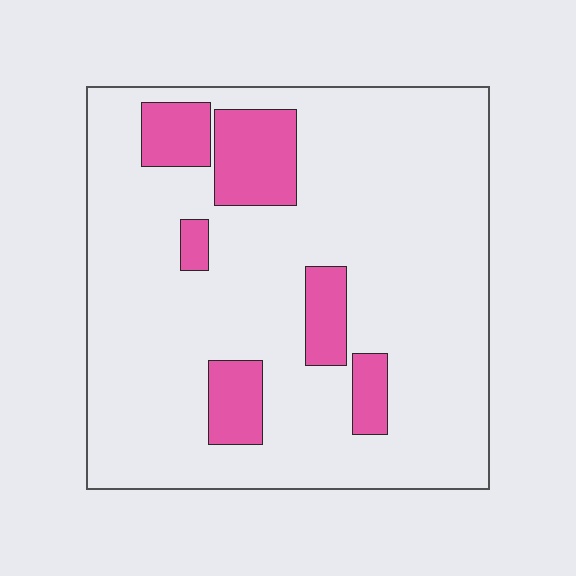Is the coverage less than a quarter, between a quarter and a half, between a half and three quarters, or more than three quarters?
Less than a quarter.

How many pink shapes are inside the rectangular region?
6.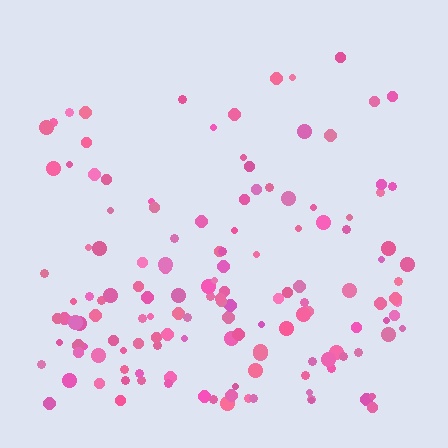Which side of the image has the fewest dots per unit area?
The top.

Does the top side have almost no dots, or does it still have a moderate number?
Still a moderate number, just noticeably fewer than the bottom.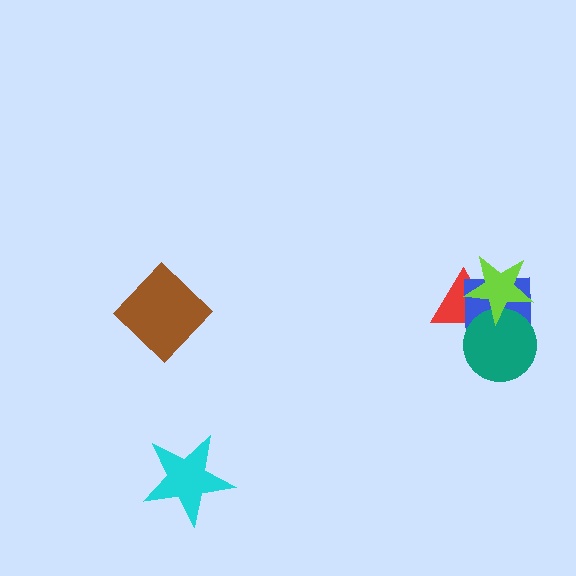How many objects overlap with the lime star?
3 objects overlap with the lime star.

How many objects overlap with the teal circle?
3 objects overlap with the teal circle.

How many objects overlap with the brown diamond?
0 objects overlap with the brown diamond.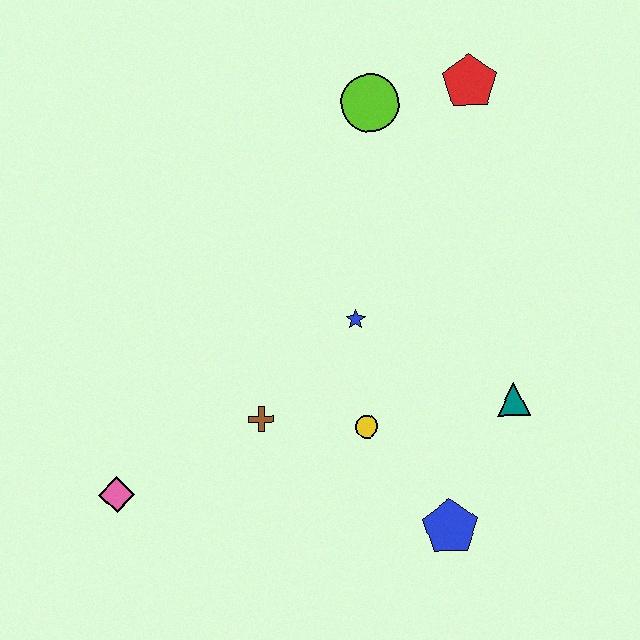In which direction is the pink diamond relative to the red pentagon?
The pink diamond is below the red pentagon.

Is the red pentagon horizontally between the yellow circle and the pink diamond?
No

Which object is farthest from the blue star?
The pink diamond is farthest from the blue star.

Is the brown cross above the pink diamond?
Yes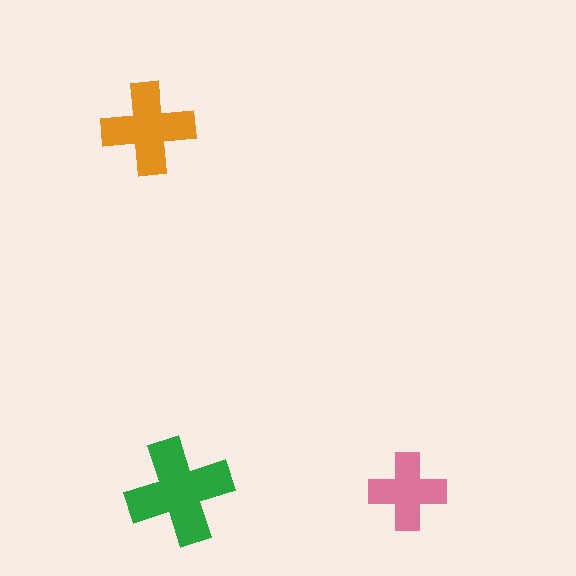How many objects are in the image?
There are 3 objects in the image.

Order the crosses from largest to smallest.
the green one, the orange one, the pink one.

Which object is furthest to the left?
The orange cross is leftmost.